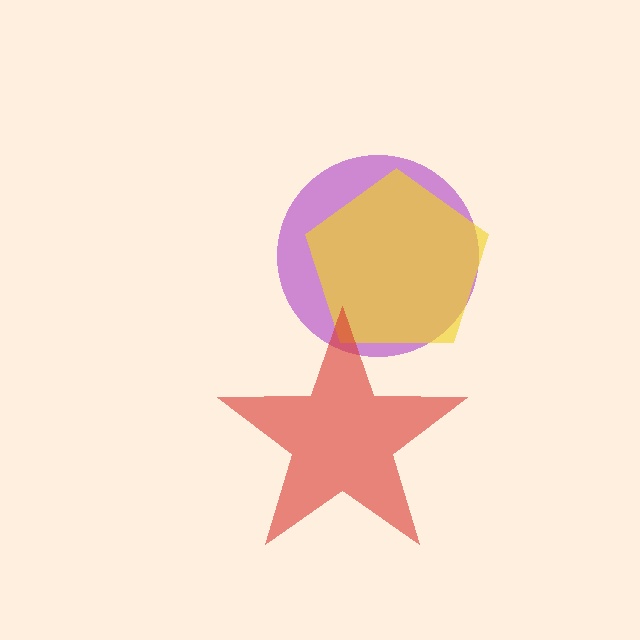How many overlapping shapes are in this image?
There are 3 overlapping shapes in the image.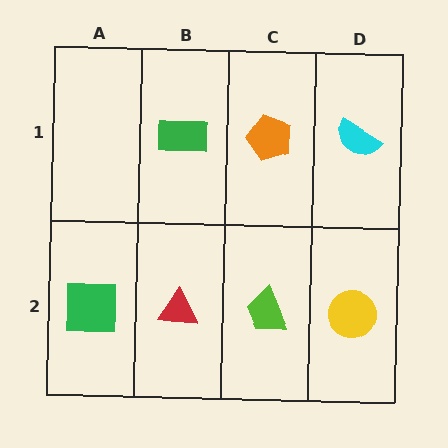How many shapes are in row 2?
4 shapes.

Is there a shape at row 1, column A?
No, that cell is empty.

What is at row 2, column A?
A green square.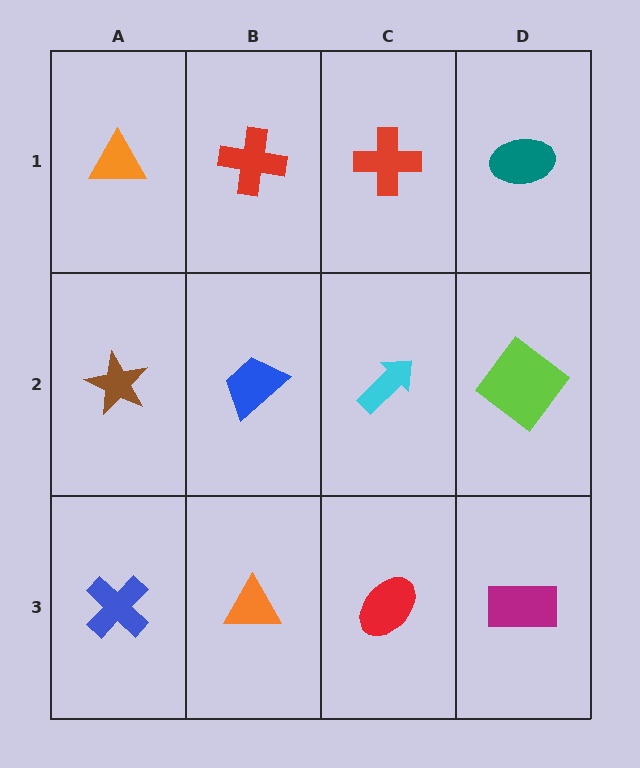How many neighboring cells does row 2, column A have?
3.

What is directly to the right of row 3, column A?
An orange triangle.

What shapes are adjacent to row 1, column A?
A brown star (row 2, column A), a red cross (row 1, column B).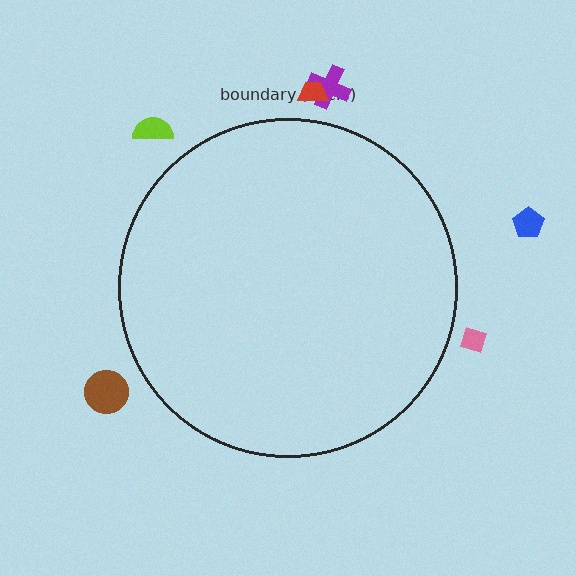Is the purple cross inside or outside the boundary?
Outside.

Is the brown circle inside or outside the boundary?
Outside.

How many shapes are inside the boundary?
0 inside, 6 outside.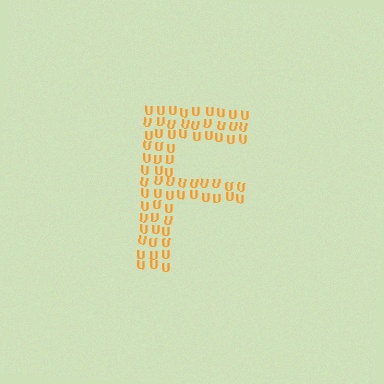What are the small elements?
The small elements are letter U's.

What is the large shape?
The large shape is the letter F.